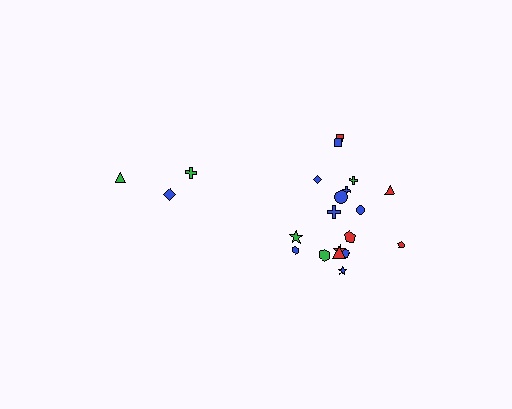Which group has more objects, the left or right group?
The right group.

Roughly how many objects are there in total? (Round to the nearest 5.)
Roughly 20 objects in total.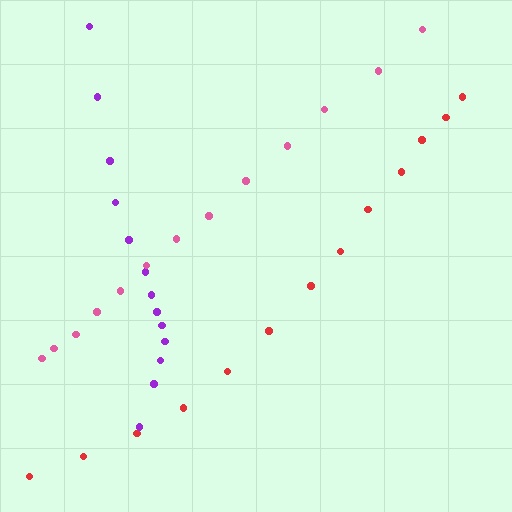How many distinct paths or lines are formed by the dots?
There are 3 distinct paths.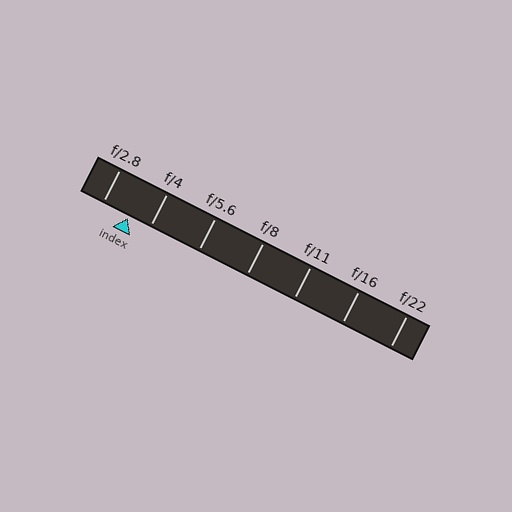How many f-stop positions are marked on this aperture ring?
There are 7 f-stop positions marked.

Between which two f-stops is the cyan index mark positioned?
The index mark is between f/2.8 and f/4.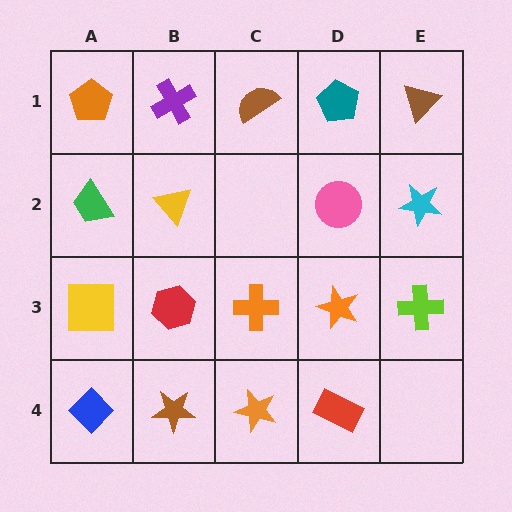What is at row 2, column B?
A yellow triangle.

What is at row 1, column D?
A teal pentagon.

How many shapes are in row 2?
4 shapes.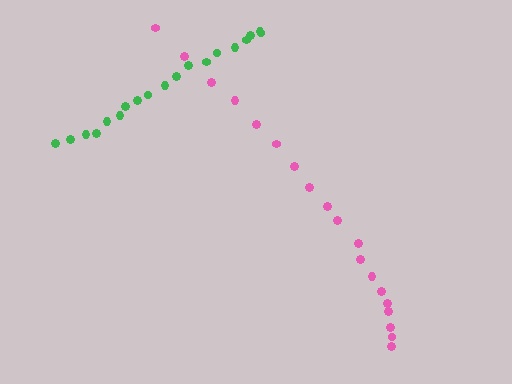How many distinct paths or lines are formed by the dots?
There are 2 distinct paths.